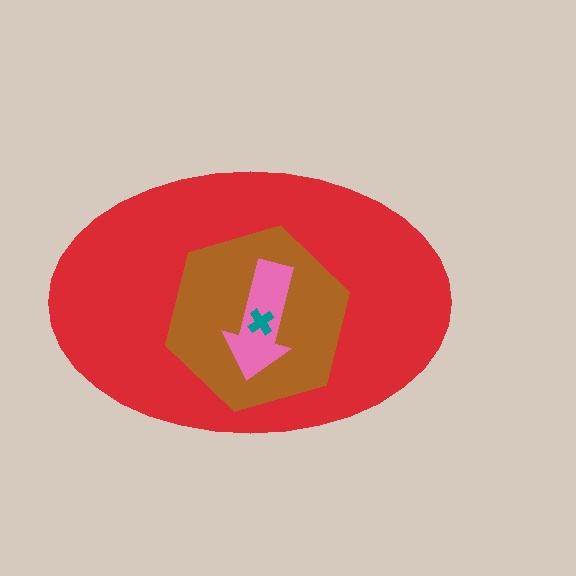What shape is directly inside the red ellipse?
The brown hexagon.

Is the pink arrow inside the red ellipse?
Yes.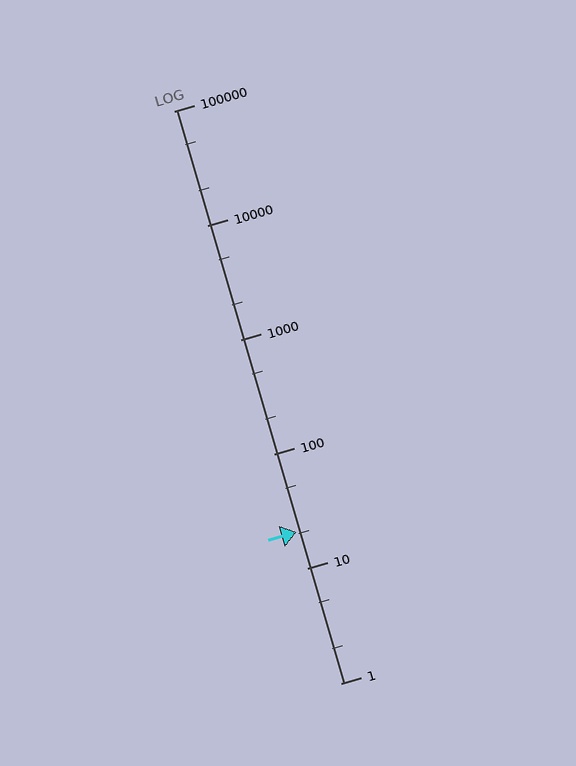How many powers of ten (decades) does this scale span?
The scale spans 5 decades, from 1 to 100000.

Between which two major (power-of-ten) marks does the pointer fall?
The pointer is between 10 and 100.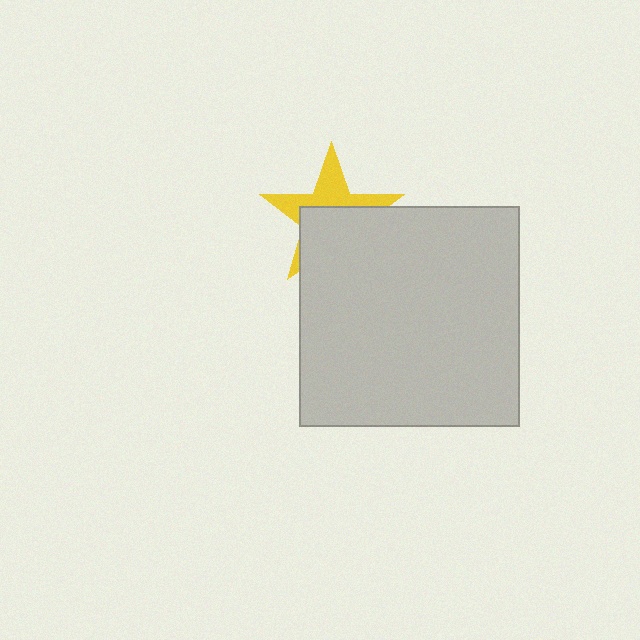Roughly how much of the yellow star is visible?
A small part of it is visible (roughly 44%).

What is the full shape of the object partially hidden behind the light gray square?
The partially hidden object is a yellow star.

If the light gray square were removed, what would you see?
You would see the complete yellow star.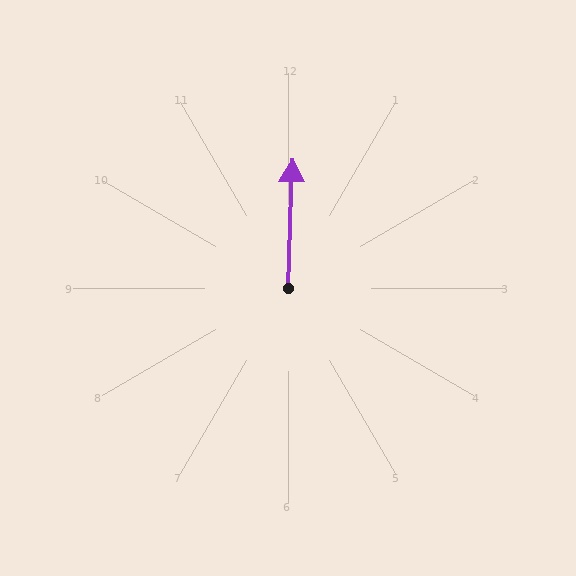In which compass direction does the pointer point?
North.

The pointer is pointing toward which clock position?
Roughly 12 o'clock.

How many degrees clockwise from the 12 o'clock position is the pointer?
Approximately 2 degrees.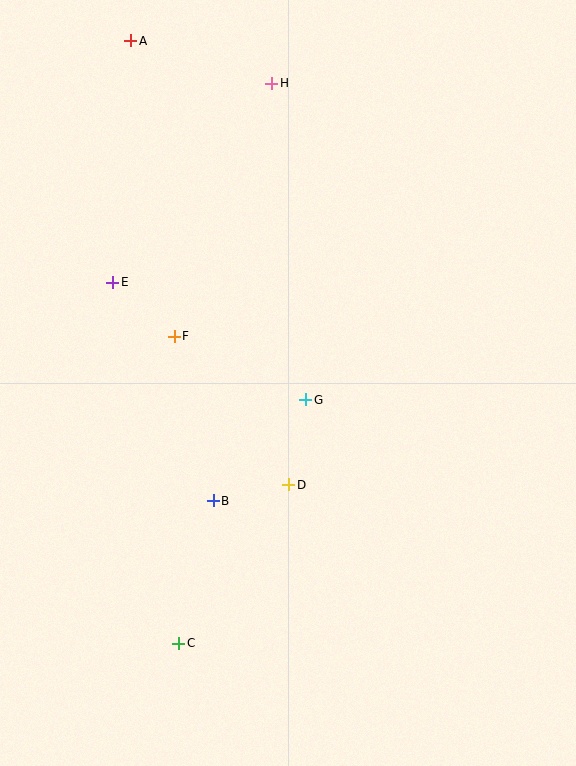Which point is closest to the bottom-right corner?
Point D is closest to the bottom-right corner.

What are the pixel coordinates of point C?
Point C is at (179, 643).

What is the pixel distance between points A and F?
The distance between A and F is 299 pixels.